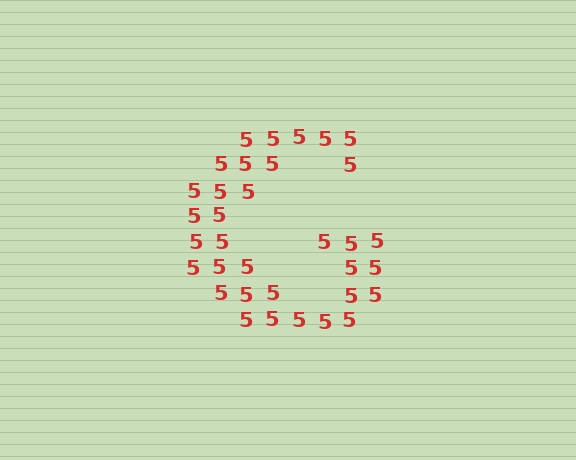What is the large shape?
The large shape is the letter G.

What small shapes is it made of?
It is made of small digit 5's.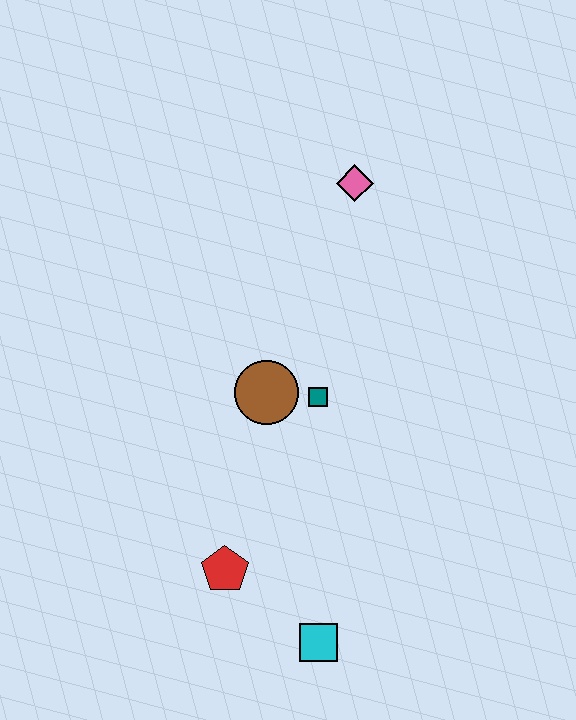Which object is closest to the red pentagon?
The cyan square is closest to the red pentagon.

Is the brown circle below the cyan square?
No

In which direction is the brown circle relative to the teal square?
The brown circle is to the left of the teal square.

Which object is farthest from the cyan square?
The pink diamond is farthest from the cyan square.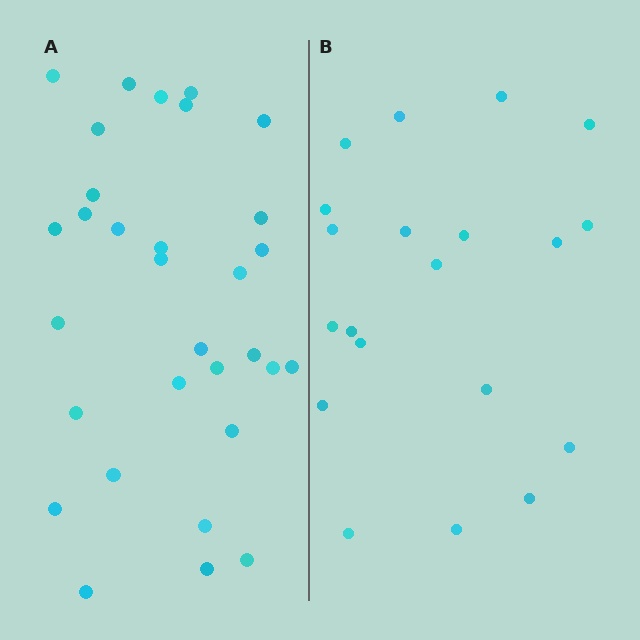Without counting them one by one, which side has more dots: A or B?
Region A (the left region) has more dots.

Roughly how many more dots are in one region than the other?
Region A has roughly 12 or so more dots than region B.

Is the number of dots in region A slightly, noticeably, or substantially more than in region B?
Region A has substantially more. The ratio is roughly 1.6 to 1.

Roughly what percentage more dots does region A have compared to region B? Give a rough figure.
About 55% more.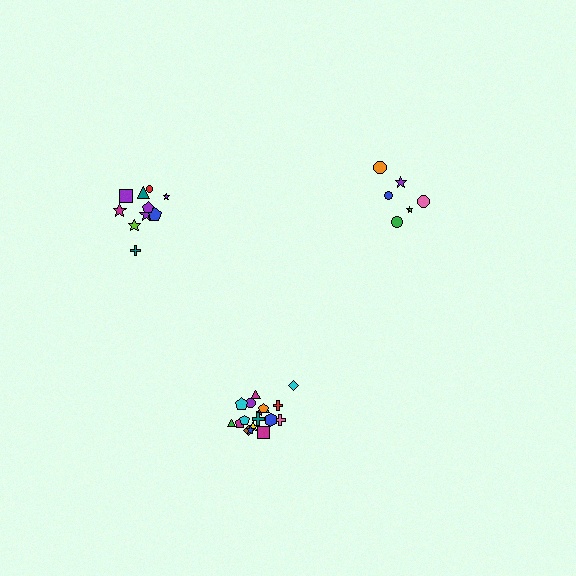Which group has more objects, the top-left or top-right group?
The top-left group.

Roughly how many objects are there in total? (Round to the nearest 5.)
Roughly 35 objects in total.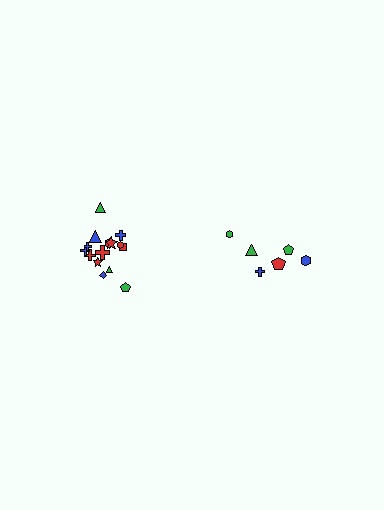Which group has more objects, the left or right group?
The left group.